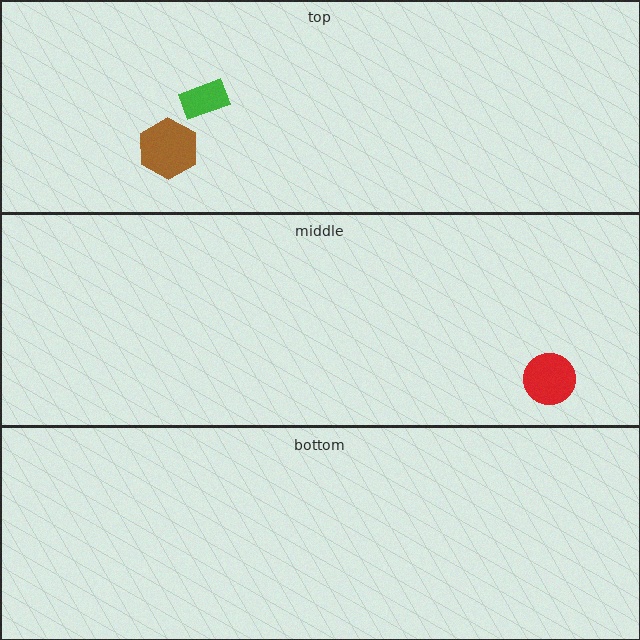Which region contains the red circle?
The middle region.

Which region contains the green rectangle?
The top region.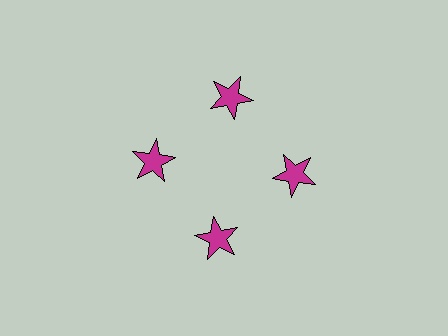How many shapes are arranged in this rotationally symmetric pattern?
There are 4 shapes, arranged in 4 groups of 1.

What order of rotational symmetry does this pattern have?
This pattern has 4-fold rotational symmetry.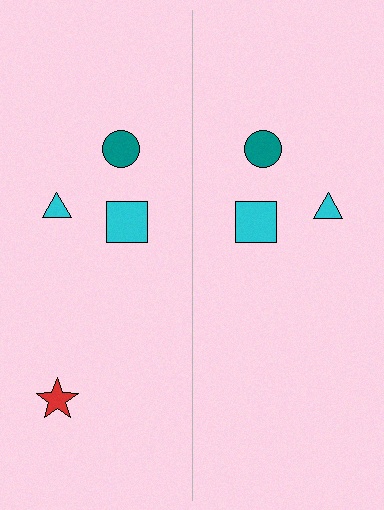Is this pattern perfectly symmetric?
No, the pattern is not perfectly symmetric. A red star is missing from the right side.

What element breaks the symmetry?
A red star is missing from the right side.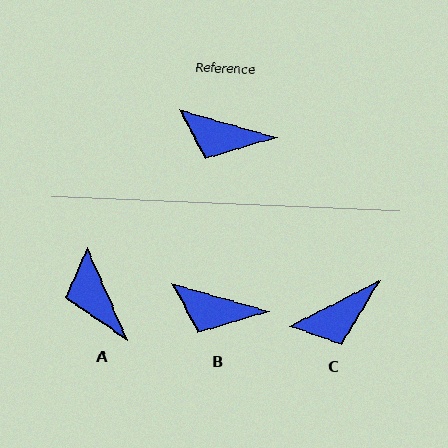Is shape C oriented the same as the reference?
No, it is off by about 43 degrees.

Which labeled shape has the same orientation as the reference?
B.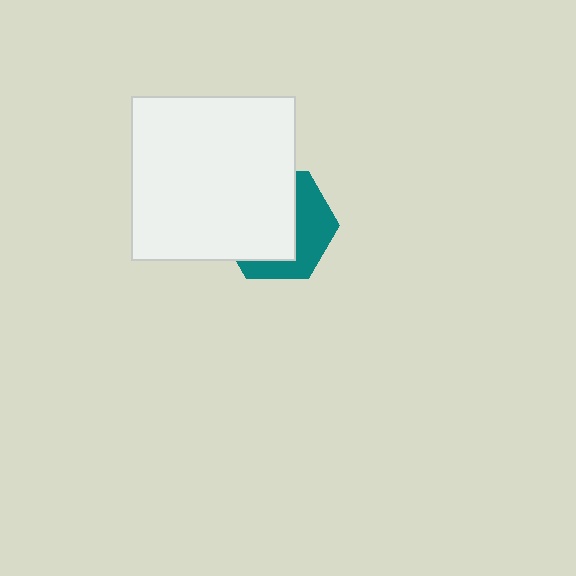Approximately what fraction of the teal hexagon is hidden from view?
Roughly 60% of the teal hexagon is hidden behind the white square.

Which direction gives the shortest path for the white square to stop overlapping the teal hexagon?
Moving toward the upper-left gives the shortest separation.